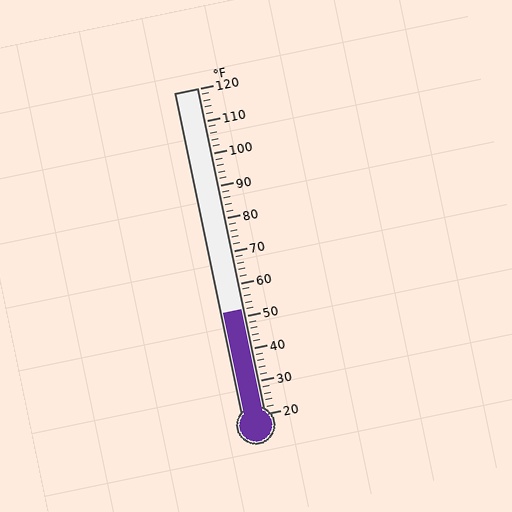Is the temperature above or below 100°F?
The temperature is below 100°F.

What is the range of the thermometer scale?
The thermometer scale ranges from 20°F to 120°F.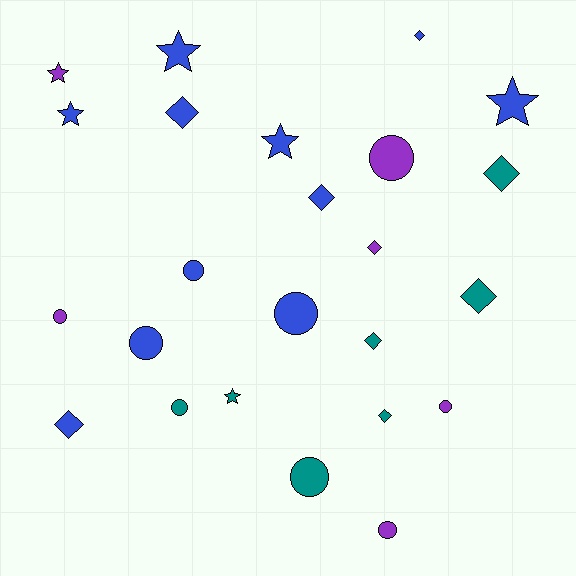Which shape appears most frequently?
Circle, with 9 objects.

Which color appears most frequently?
Blue, with 11 objects.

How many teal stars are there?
There is 1 teal star.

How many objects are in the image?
There are 24 objects.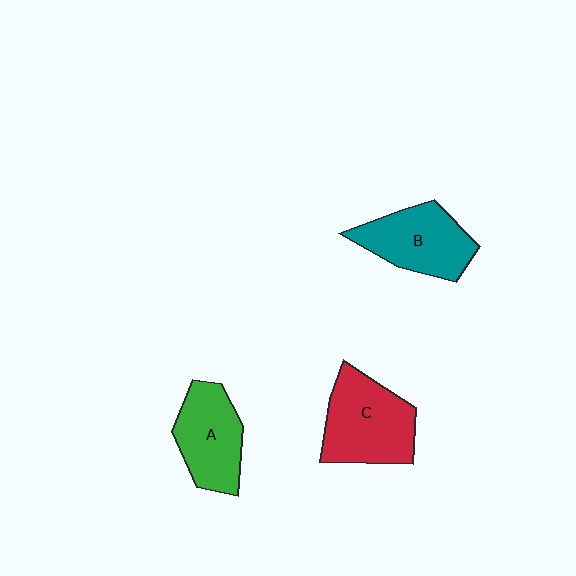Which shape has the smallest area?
Shape A (green).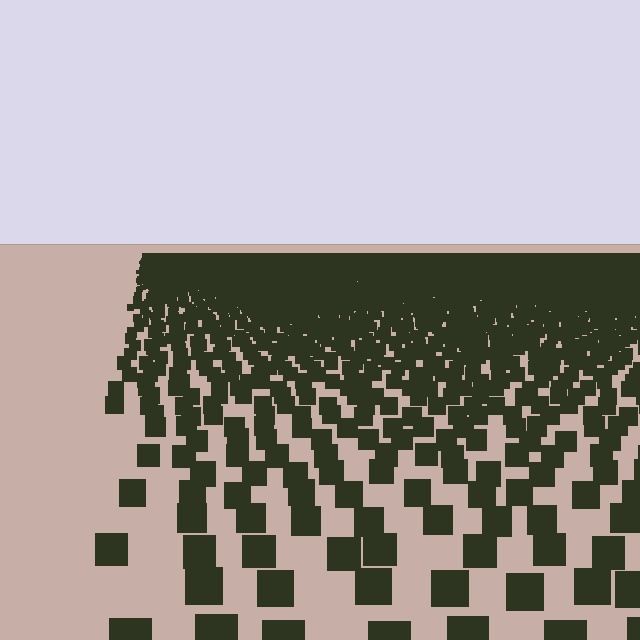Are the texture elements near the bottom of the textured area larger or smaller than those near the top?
Larger. Near the bottom, elements are closer to the viewer and appear at a bigger on-screen size.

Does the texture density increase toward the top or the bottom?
Density increases toward the top.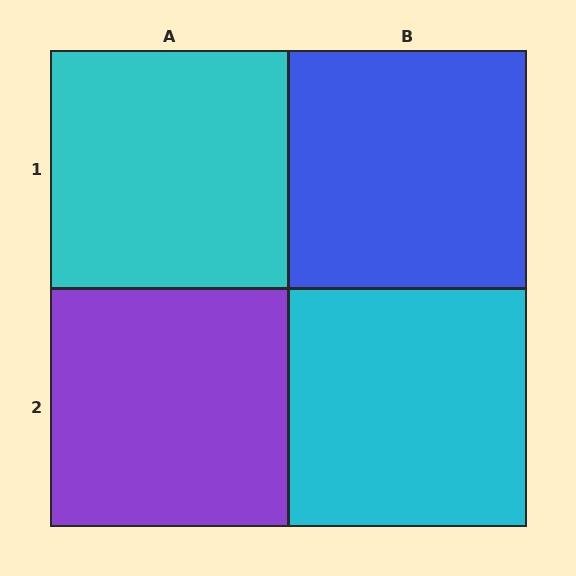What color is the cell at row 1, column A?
Cyan.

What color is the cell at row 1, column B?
Blue.